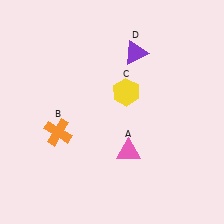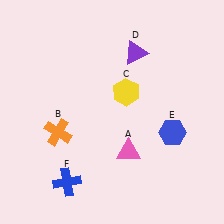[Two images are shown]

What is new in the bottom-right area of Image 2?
A blue hexagon (E) was added in the bottom-right area of Image 2.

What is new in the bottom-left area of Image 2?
A blue cross (F) was added in the bottom-left area of Image 2.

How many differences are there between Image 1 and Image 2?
There are 2 differences between the two images.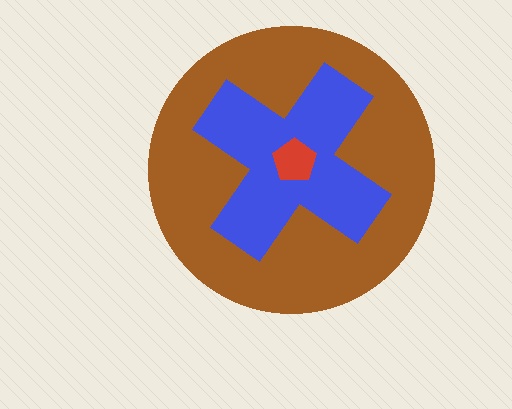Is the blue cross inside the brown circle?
Yes.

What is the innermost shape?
The red pentagon.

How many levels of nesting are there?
3.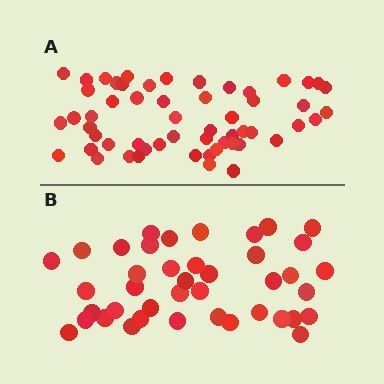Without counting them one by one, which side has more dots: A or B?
Region A (the top region) has more dots.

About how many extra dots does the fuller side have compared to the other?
Region A has approximately 15 more dots than region B.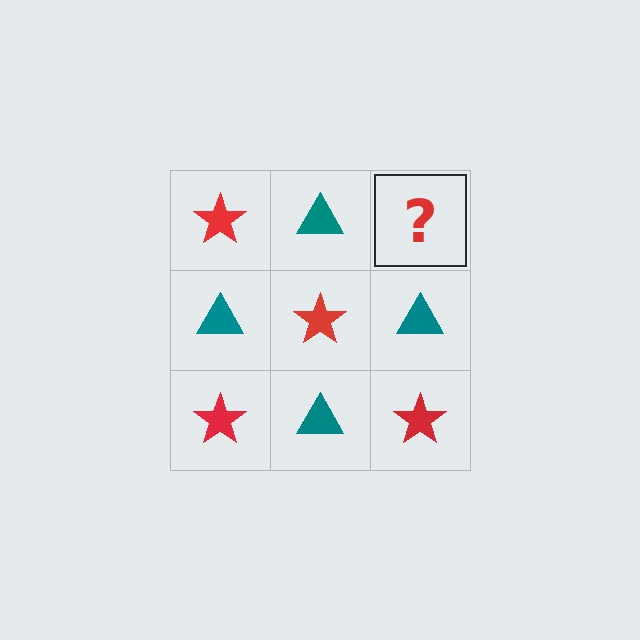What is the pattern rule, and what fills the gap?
The rule is that it alternates red star and teal triangle in a checkerboard pattern. The gap should be filled with a red star.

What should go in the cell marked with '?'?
The missing cell should contain a red star.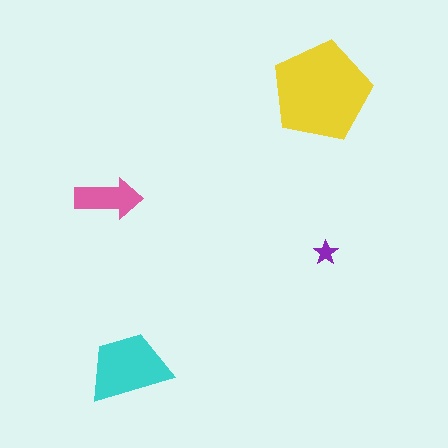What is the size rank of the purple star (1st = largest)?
4th.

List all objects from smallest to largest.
The purple star, the pink arrow, the cyan trapezoid, the yellow pentagon.